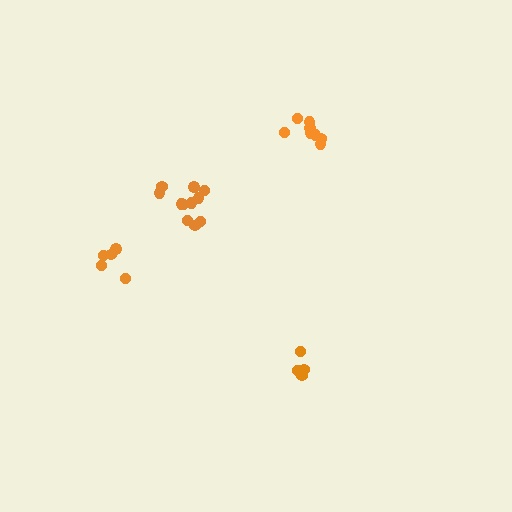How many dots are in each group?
Group 1: 5 dots, Group 2: 5 dots, Group 3: 8 dots, Group 4: 11 dots (29 total).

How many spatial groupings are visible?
There are 4 spatial groupings.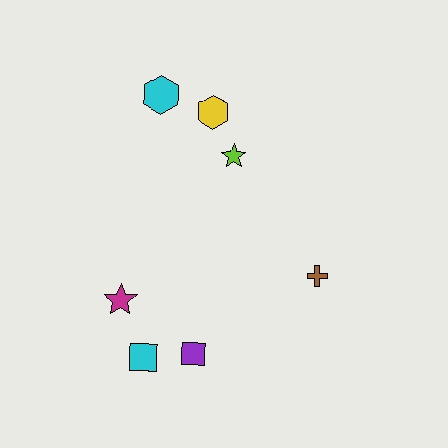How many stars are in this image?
There are 2 stars.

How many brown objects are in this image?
There is 1 brown object.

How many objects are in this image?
There are 7 objects.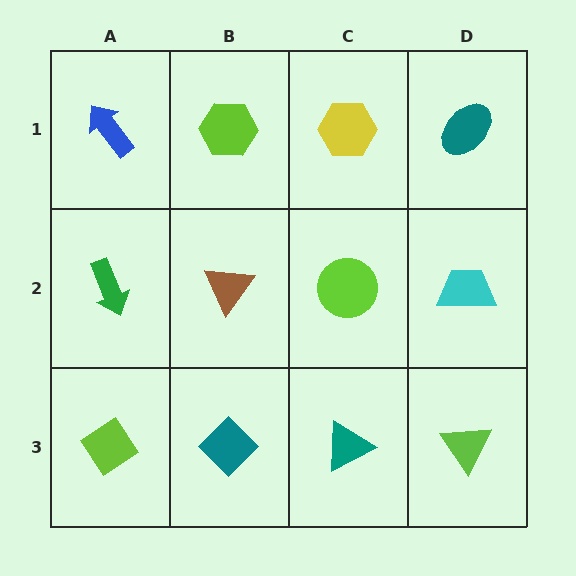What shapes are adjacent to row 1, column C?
A lime circle (row 2, column C), a lime hexagon (row 1, column B), a teal ellipse (row 1, column D).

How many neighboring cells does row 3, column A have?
2.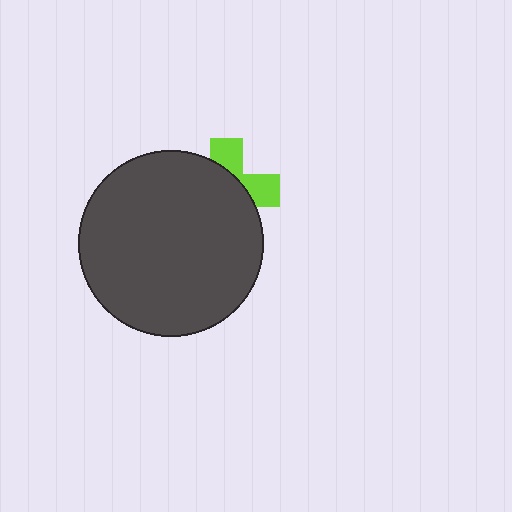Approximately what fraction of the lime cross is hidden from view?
Roughly 64% of the lime cross is hidden behind the dark gray circle.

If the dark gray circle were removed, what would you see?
You would see the complete lime cross.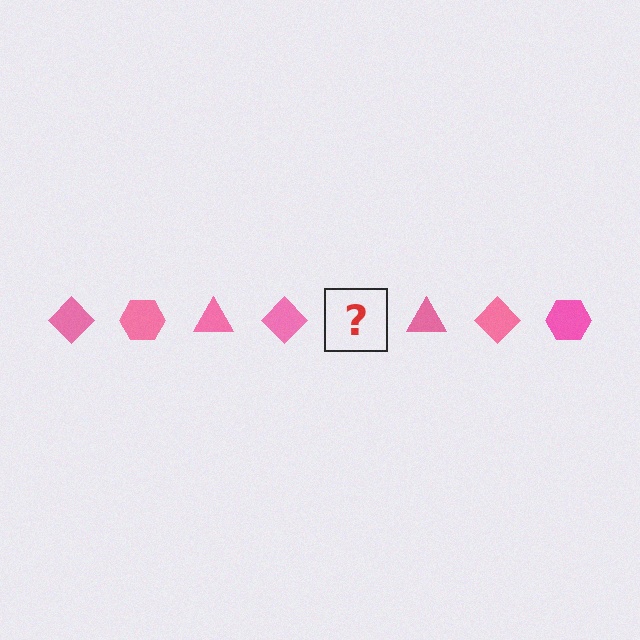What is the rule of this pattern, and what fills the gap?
The rule is that the pattern cycles through diamond, hexagon, triangle shapes in pink. The gap should be filled with a pink hexagon.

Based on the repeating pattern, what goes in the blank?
The blank should be a pink hexagon.